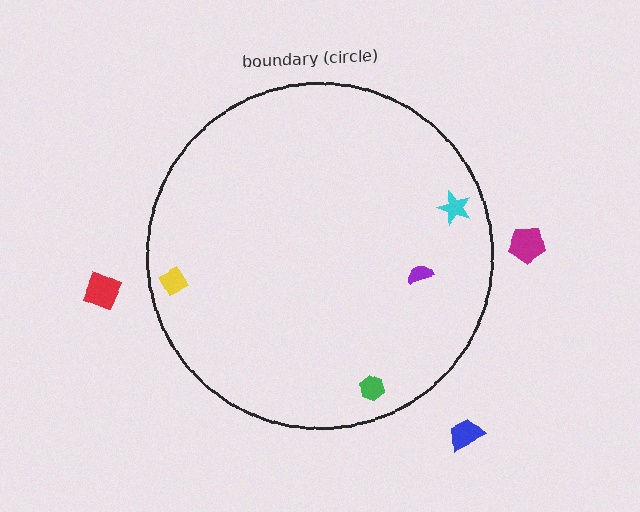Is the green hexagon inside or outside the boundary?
Inside.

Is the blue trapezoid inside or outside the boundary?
Outside.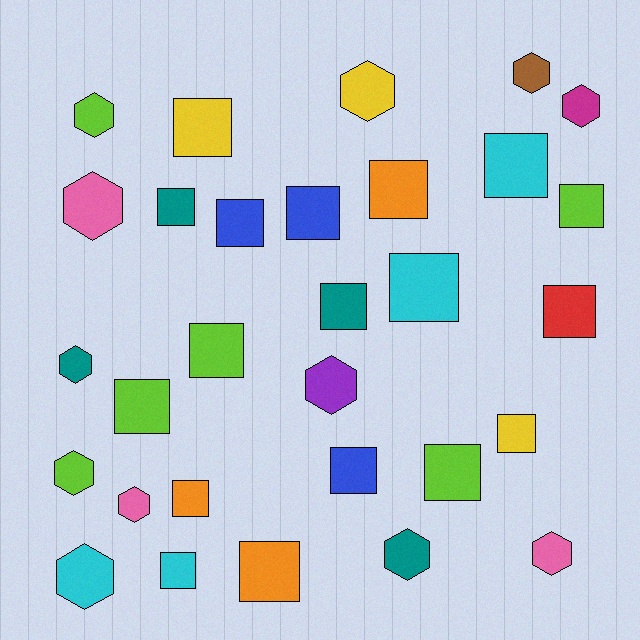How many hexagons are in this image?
There are 12 hexagons.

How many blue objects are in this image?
There are 3 blue objects.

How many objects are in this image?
There are 30 objects.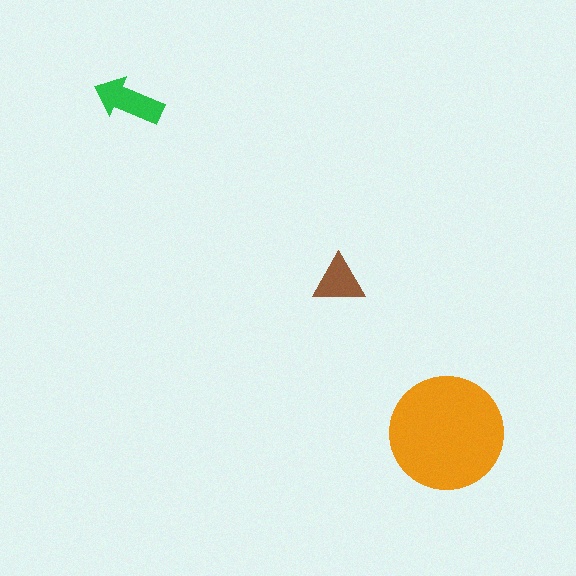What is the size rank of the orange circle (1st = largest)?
1st.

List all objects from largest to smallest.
The orange circle, the green arrow, the brown triangle.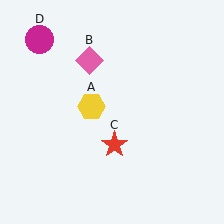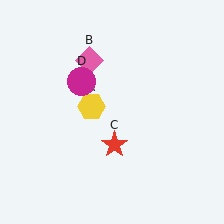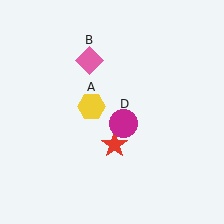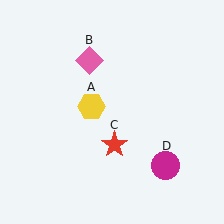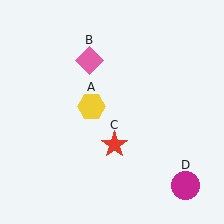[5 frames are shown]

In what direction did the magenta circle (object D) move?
The magenta circle (object D) moved down and to the right.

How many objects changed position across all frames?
1 object changed position: magenta circle (object D).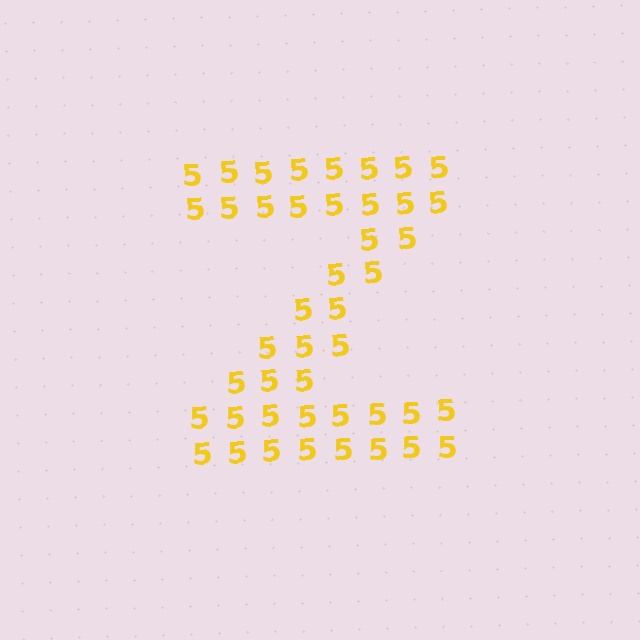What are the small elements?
The small elements are digit 5's.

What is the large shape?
The large shape is the letter Z.